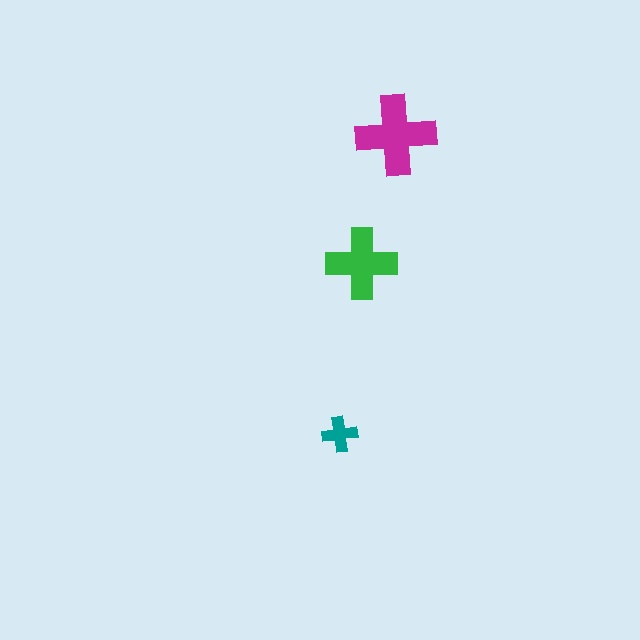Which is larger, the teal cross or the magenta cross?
The magenta one.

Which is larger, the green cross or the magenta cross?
The magenta one.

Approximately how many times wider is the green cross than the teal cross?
About 2 times wider.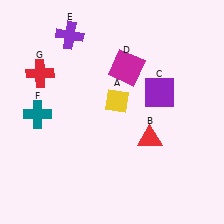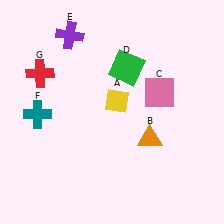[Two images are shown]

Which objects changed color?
B changed from red to orange. C changed from purple to pink. D changed from magenta to green.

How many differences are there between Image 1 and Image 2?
There are 3 differences between the two images.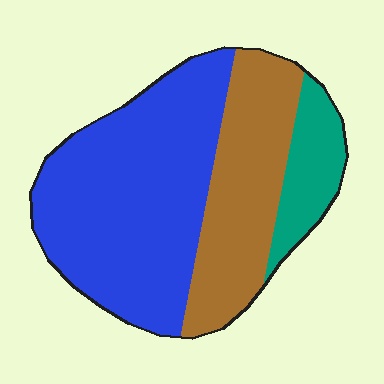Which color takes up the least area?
Teal, at roughly 15%.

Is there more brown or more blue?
Blue.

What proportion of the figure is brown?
Brown takes up about one third (1/3) of the figure.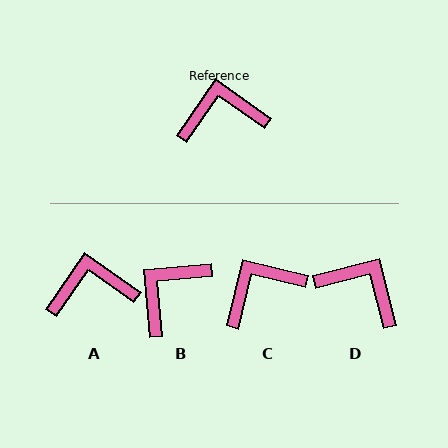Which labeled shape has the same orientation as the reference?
A.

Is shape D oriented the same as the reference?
No, it is off by about 41 degrees.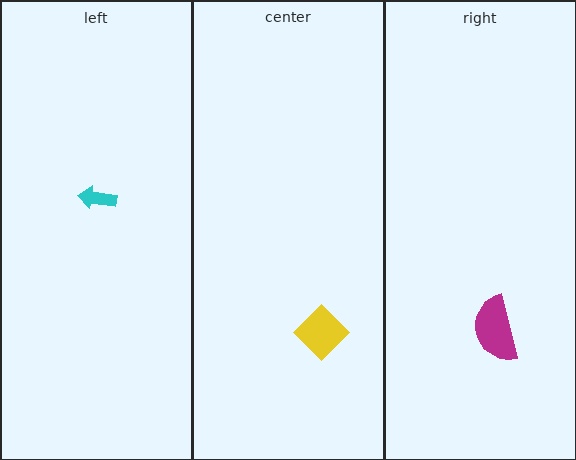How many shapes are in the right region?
1.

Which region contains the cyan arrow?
The left region.